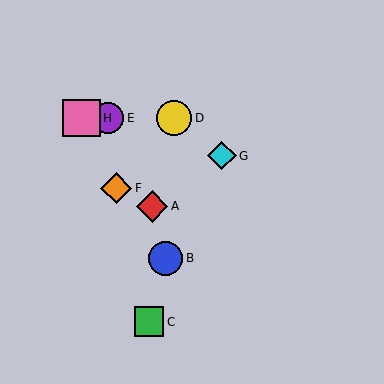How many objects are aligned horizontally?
3 objects (D, E, H) are aligned horizontally.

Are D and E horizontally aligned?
Yes, both are at y≈118.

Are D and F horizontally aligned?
No, D is at y≈118 and F is at y≈188.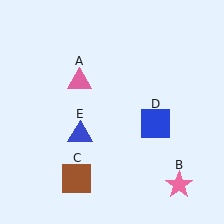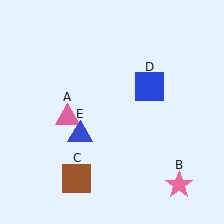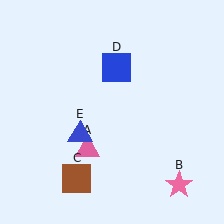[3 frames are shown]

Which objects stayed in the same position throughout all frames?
Pink star (object B) and brown square (object C) and blue triangle (object E) remained stationary.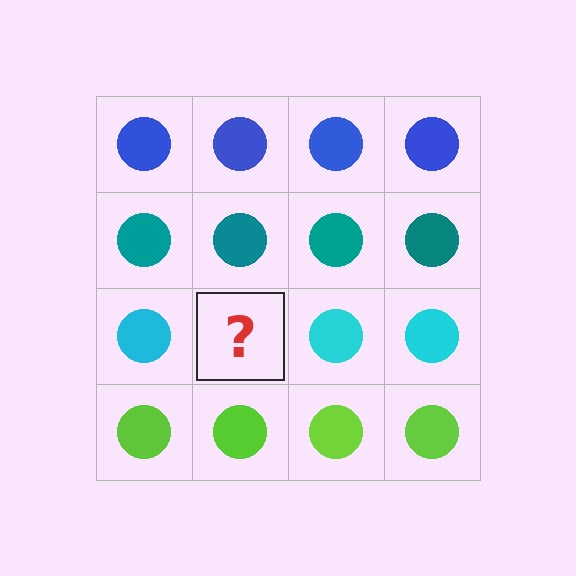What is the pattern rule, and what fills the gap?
The rule is that each row has a consistent color. The gap should be filled with a cyan circle.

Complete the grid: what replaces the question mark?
The question mark should be replaced with a cyan circle.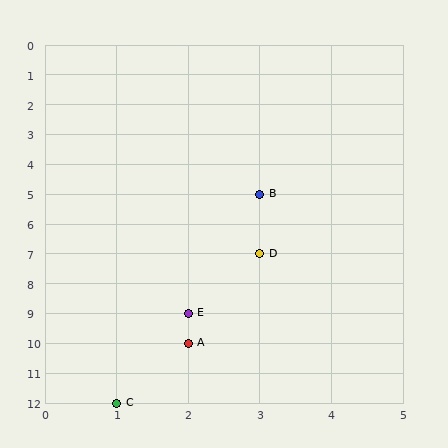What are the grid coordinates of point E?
Point E is at grid coordinates (2, 9).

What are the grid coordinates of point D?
Point D is at grid coordinates (3, 7).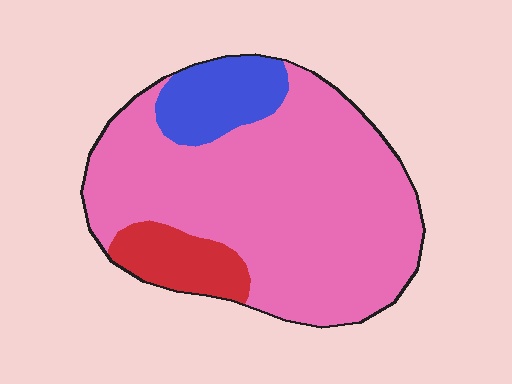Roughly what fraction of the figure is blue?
Blue takes up about one eighth (1/8) of the figure.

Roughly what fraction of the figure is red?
Red takes up about one tenth (1/10) of the figure.